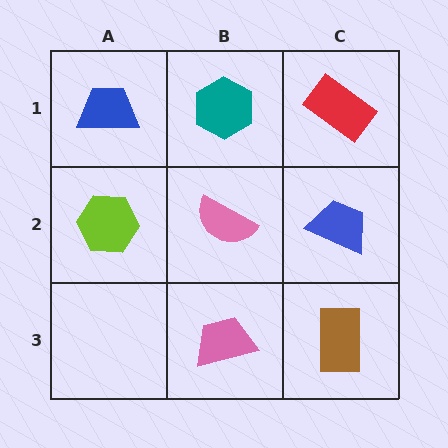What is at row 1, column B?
A teal hexagon.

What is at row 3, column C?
A brown rectangle.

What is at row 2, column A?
A lime hexagon.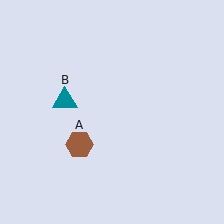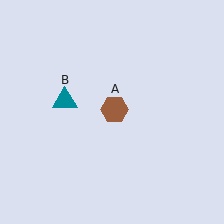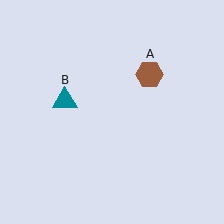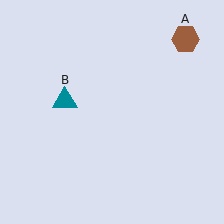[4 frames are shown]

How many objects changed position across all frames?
1 object changed position: brown hexagon (object A).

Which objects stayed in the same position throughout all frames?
Teal triangle (object B) remained stationary.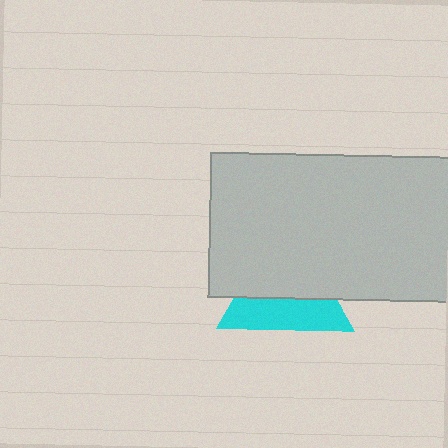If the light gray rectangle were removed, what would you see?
You would see the complete cyan triangle.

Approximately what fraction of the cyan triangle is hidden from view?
Roughly 54% of the cyan triangle is hidden behind the light gray rectangle.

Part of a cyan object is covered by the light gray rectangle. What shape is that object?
It is a triangle.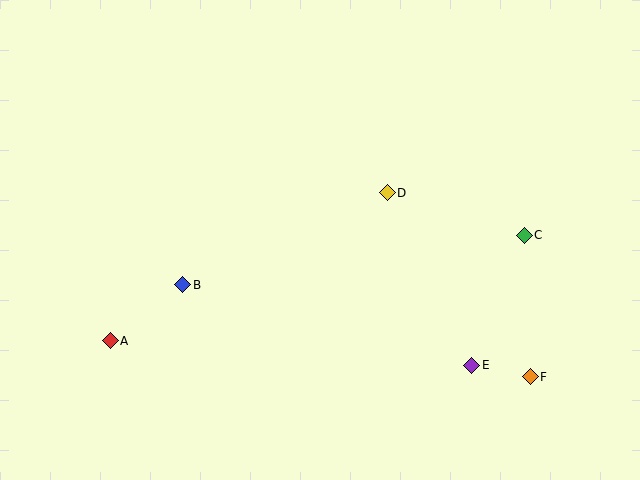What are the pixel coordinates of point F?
Point F is at (530, 377).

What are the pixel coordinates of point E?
Point E is at (472, 365).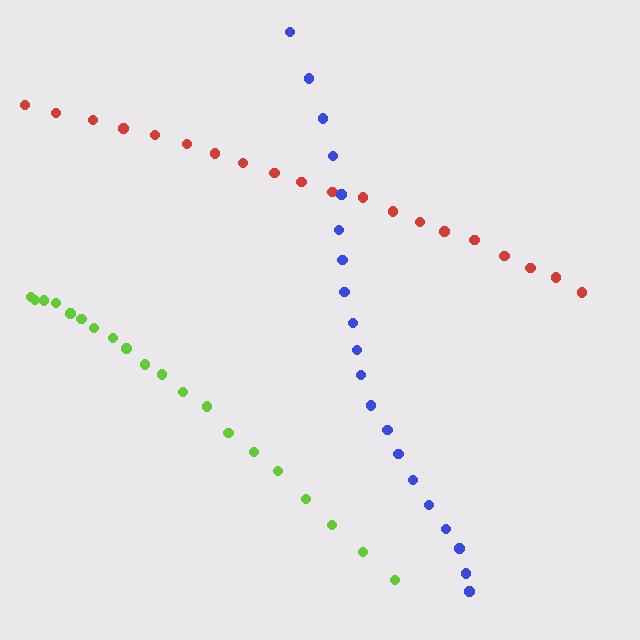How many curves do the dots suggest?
There are 3 distinct paths.